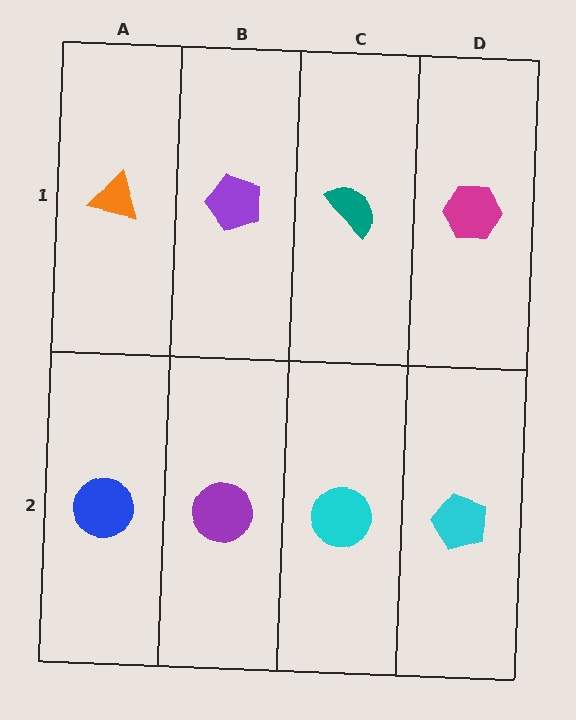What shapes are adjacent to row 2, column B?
A purple pentagon (row 1, column B), a blue circle (row 2, column A), a cyan circle (row 2, column C).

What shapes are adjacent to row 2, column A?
An orange triangle (row 1, column A), a purple circle (row 2, column B).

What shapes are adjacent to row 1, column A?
A blue circle (row 2, column A), a purple pentagon (row 1, column B).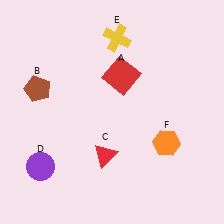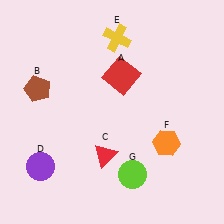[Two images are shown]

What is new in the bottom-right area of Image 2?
A lime circle (G) was added in the bottom-right area of Image 2.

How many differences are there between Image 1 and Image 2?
There is 1 difference between the two images.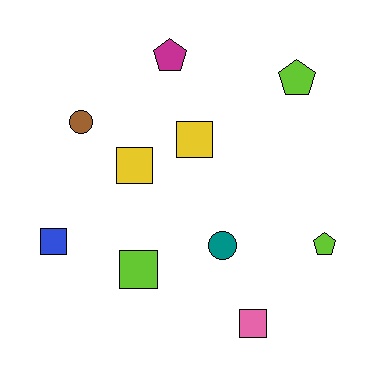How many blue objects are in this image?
There is 1 blue object.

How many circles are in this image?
There are 2 circles.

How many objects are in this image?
There are 10 objects.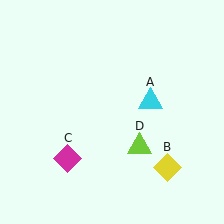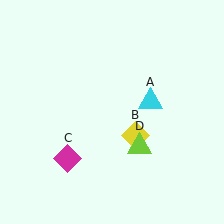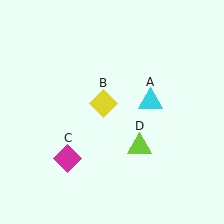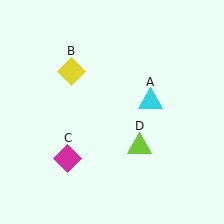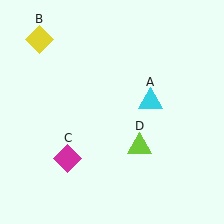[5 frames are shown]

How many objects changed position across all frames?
1 object changed position: yellow diamond (object B).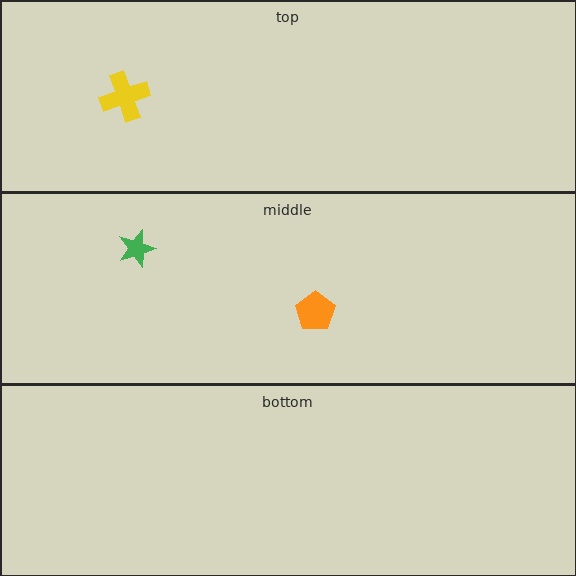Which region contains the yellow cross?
The top region.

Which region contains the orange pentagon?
The middle region.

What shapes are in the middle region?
The green star, the orange pentagon.